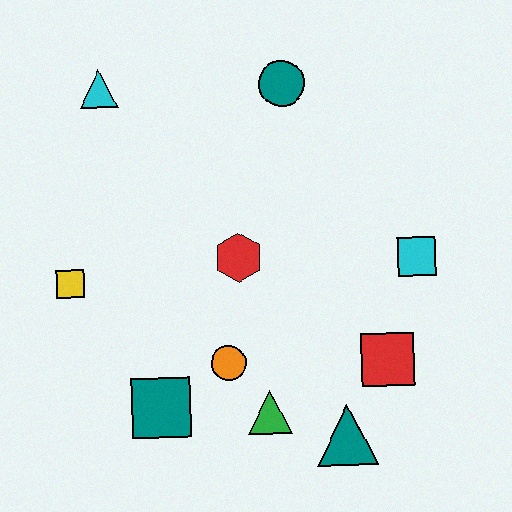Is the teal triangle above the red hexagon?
No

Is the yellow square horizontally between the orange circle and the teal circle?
No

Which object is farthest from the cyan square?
The cyan triangle is farthest from the cyan square.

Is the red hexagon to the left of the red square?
Yes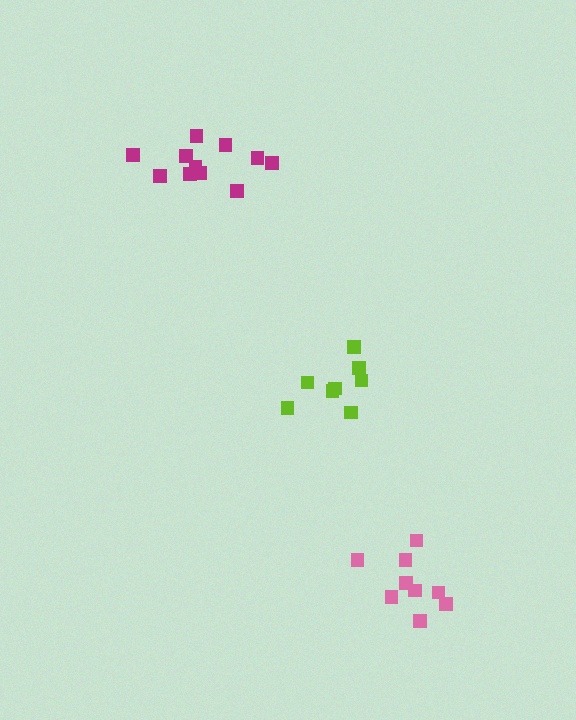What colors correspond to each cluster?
The clusters are colored: lime, pink, magenta.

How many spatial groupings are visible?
There are 3 spatial groupings.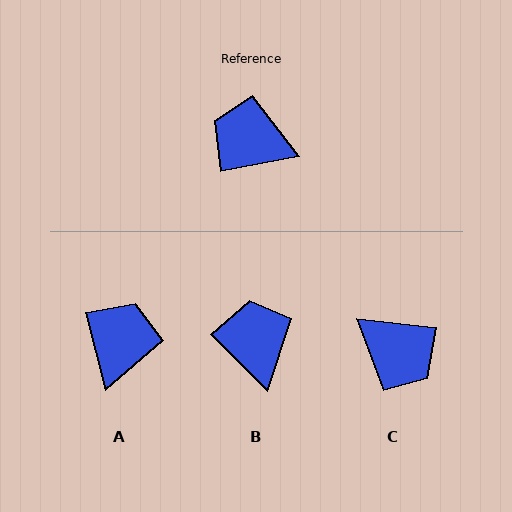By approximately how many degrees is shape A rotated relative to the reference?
Approximately 86 degrees clockwise.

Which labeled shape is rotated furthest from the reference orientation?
C, about 163 degrees away.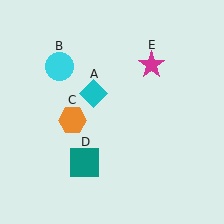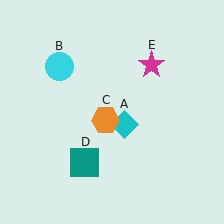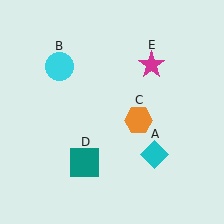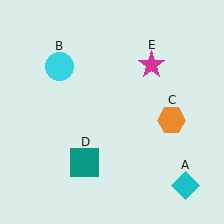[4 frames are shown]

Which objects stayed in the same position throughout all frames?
Cyan circle (object B) and teal square (object D) and magenta star (object E) remained stationary.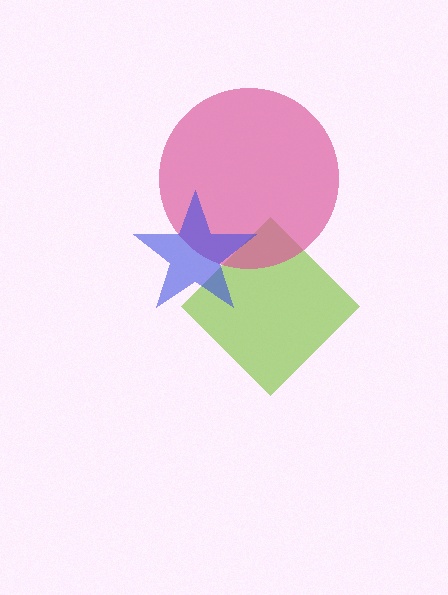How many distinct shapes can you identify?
There are 3 distinct shapes: a lime diamond, a pink circle, a blue star.